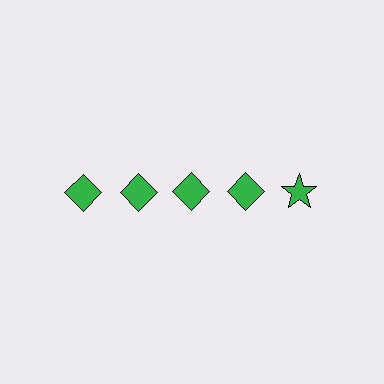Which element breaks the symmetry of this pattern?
The green star in the top row, rightmost column breaks the symmetry. All other shapes are green diamonds.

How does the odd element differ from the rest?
It has a different shape: star instead of diamond.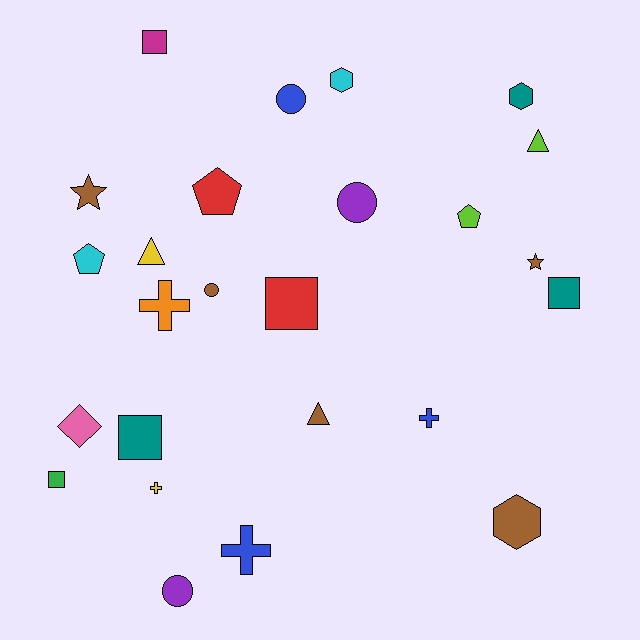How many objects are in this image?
There are 25 objects.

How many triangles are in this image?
There are 3 triangles.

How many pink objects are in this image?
There is 1 pink object.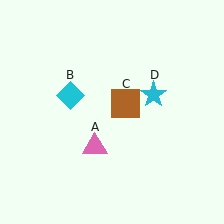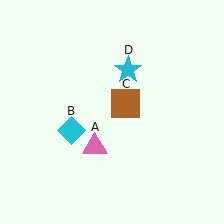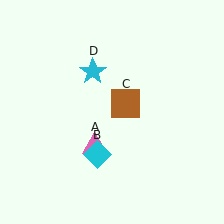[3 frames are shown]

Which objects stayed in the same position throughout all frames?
Pink triangle (object A) and brown square (object C) remained stationary.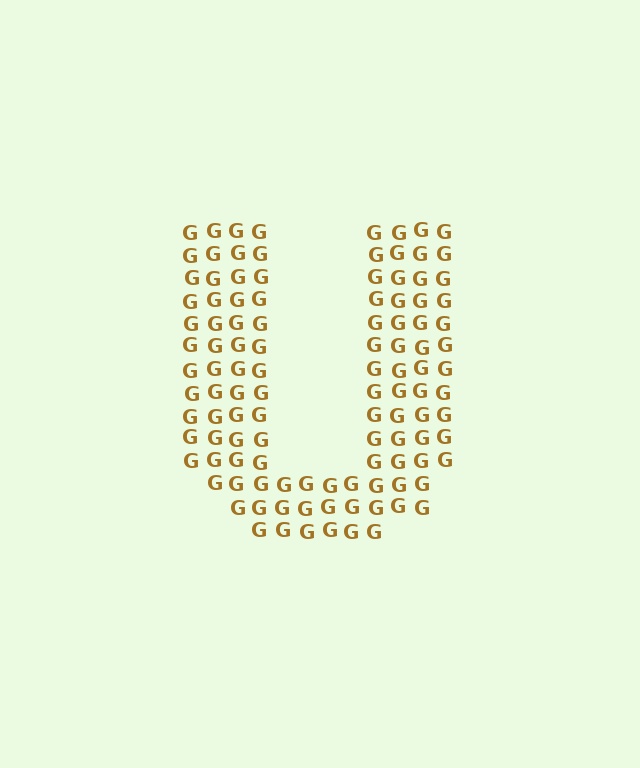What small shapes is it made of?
It is made of small letter G's.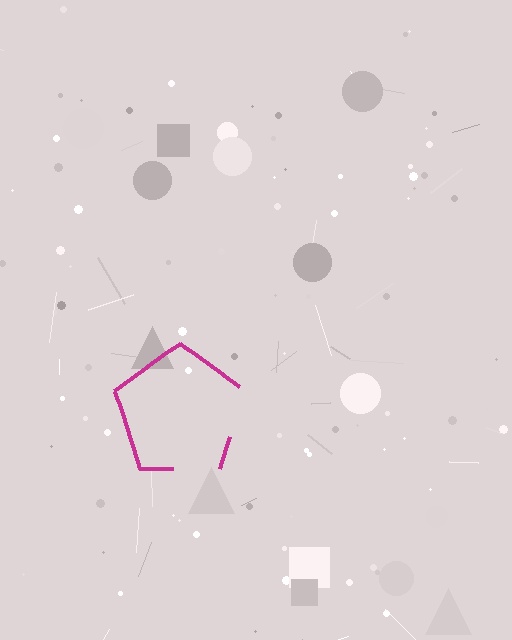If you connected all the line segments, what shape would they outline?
They would outline a pentagon.